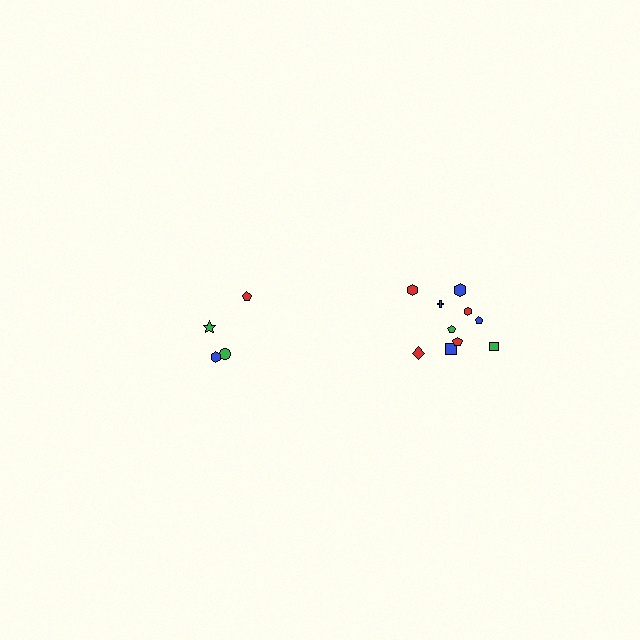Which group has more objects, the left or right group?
The right group.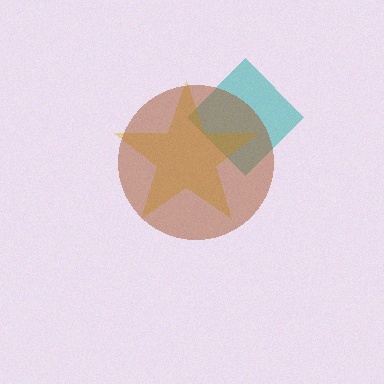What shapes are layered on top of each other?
The layered shapes are: a teal diamond, a yellow star, a brown circle.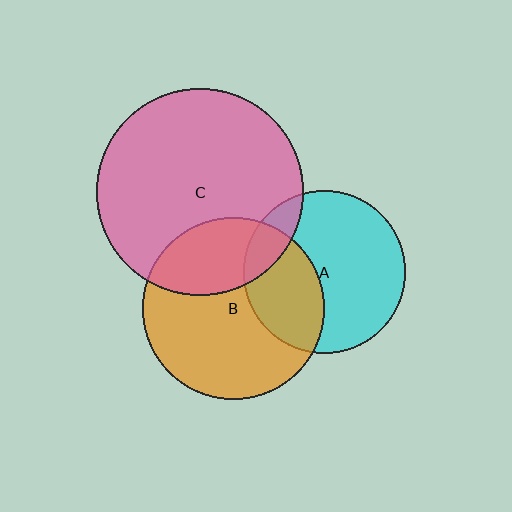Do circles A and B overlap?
Yes.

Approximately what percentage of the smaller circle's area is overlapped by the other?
Approximately 35%.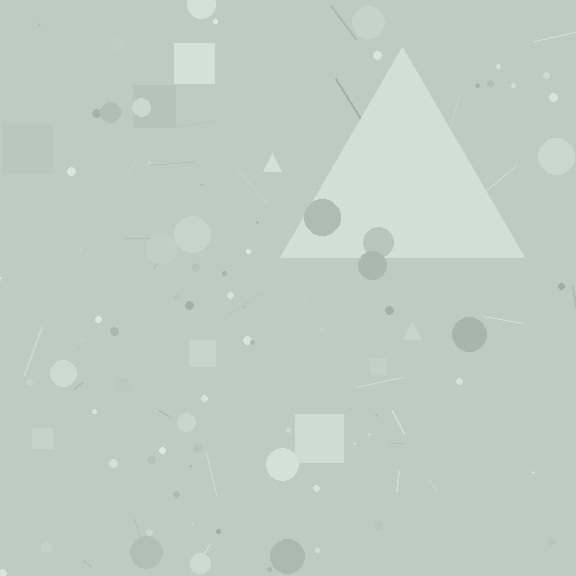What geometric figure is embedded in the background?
A triangle is embedded in the background.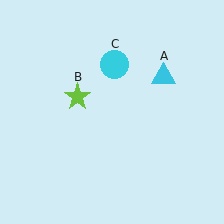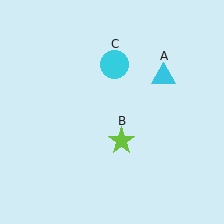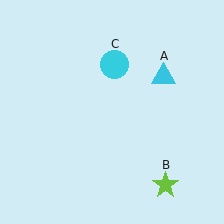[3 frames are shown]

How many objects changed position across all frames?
1 object changed position: lime star (object B).